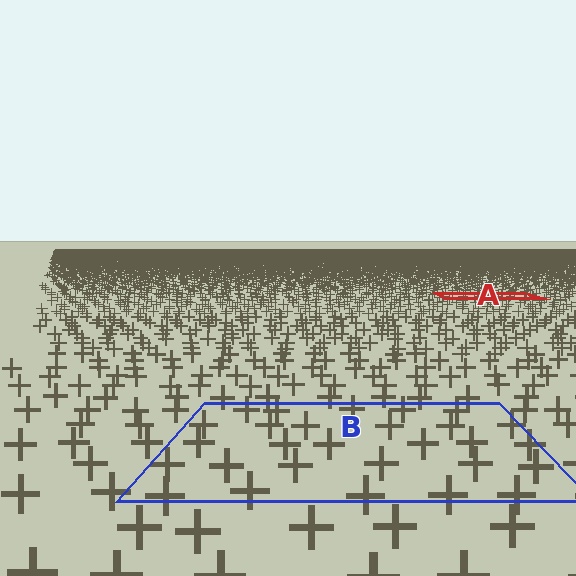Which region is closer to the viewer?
Region B is closer. The texture elements there are larger and more spread out.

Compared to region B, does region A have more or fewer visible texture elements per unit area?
Region A has more texture elements per unit area — they are packed more densely because it is farther away.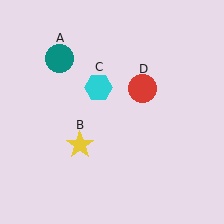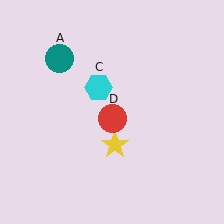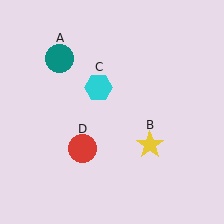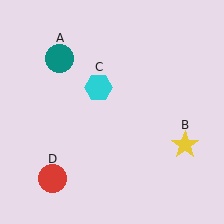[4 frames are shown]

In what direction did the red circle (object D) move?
The red circle (object D) moved down and to the left.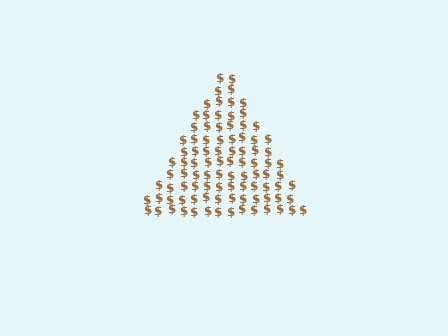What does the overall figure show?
The overall figure shows a triangle.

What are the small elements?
The small elements are dollar signs.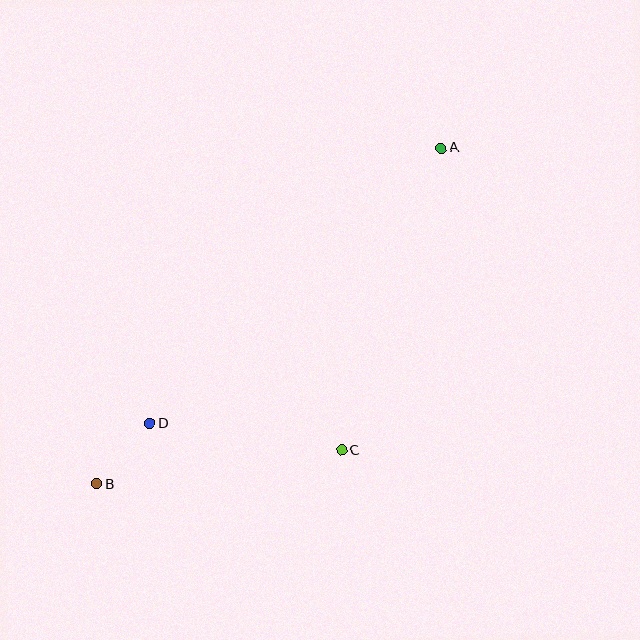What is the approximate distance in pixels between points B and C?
The distance between B and C is approximately 247 pixels.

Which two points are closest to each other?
Points B and D are closest to each other.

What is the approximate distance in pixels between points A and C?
The distance between A and C is approximately 318 pixels.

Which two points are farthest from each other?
Points A and B are farthest from each other.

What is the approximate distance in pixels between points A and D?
The distance between A and D is approximately 401 pixels.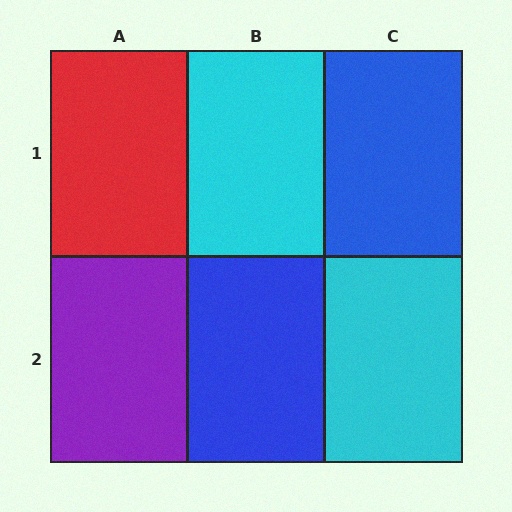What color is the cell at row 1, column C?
Blue.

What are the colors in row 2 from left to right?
Purple, blue, cyan.